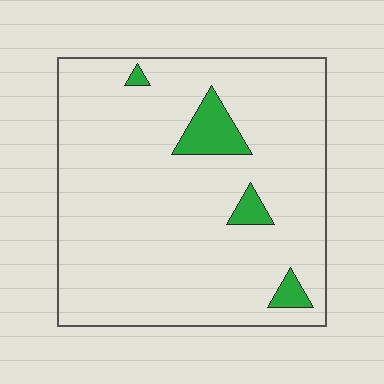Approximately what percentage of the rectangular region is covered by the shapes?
Approximately 5%.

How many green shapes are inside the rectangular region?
4.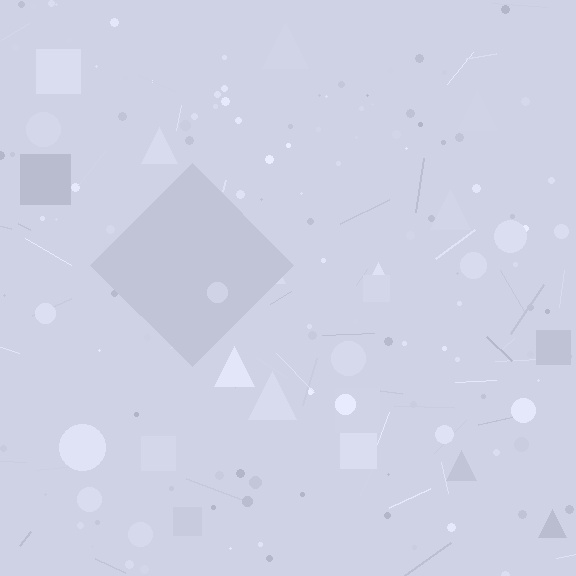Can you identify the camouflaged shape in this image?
The camouflaged shape is a diamond.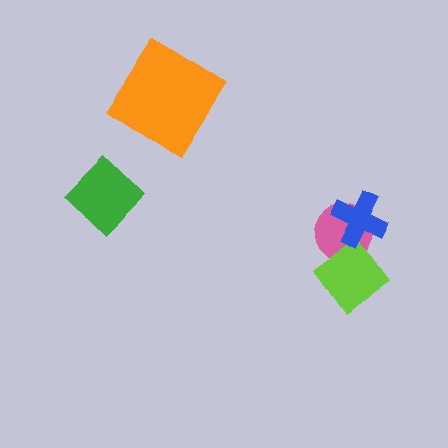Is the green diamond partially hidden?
No, no other shape covers it.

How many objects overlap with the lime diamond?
2 objects overlap with the lime diamond.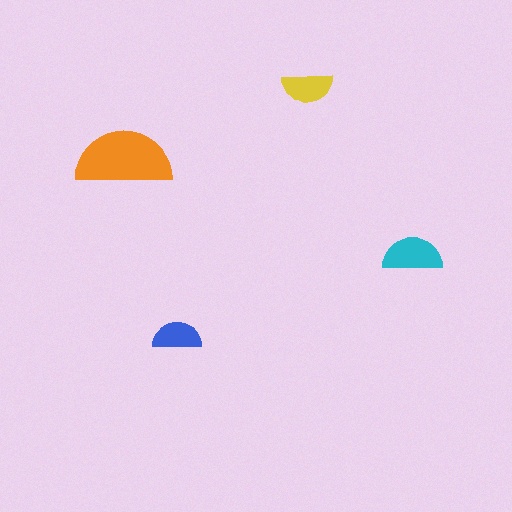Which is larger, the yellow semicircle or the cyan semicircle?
The cyan one.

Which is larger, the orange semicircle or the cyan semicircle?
The orange one.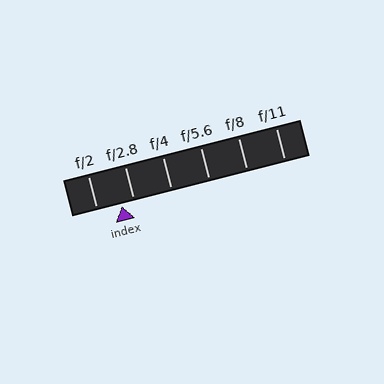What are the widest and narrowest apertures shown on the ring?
The widest aperture shown is f/2 and the narrowest is f/11.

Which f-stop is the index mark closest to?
The index mark is closest to f/2.8.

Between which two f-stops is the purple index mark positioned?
The index mark is between f/2 and f/2.8.